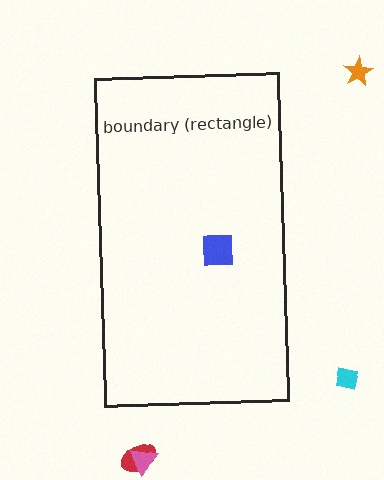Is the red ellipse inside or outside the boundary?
Outside.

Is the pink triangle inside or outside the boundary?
Outside.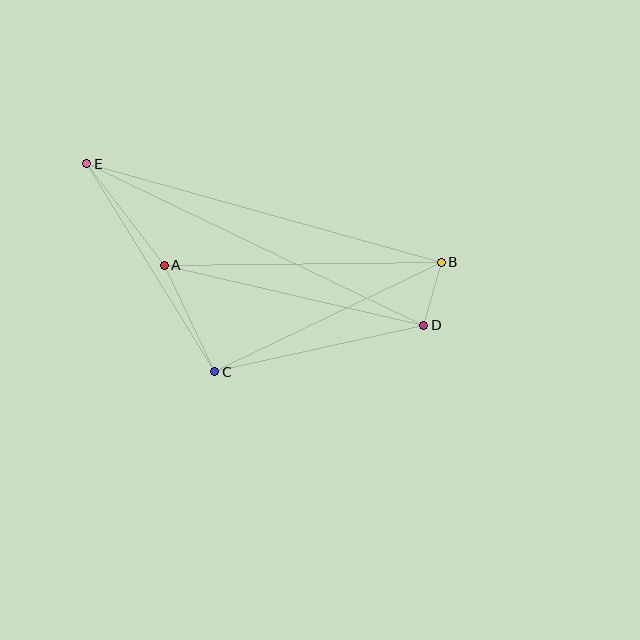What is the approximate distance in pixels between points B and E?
The distance between B and E is approximately 368 pixels.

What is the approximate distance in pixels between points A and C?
The distance between A and C is approximately 118 pixels.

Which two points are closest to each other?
Points B and D are closest to each other.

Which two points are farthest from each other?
Points D and E are farthest from each other.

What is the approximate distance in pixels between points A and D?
The distance between A and D is approximately 266 pixels.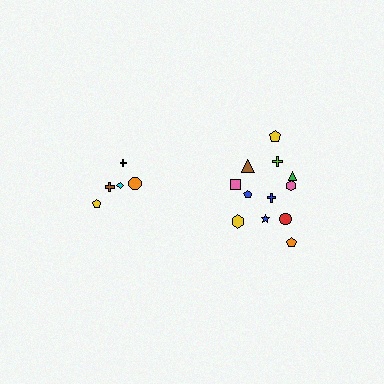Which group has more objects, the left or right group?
The right group.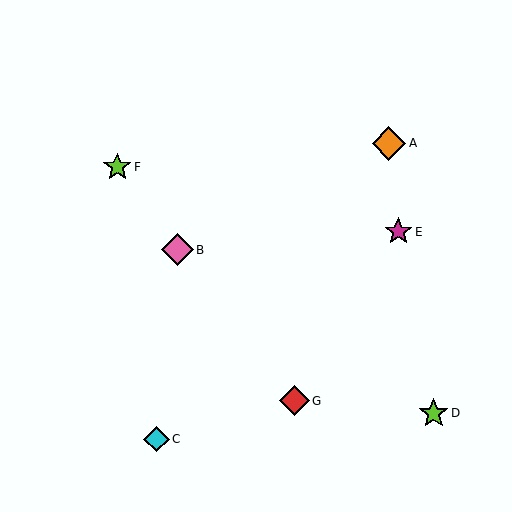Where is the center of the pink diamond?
The center of the pink diamond is at (178, 250).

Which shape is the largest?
The orange diamond (labeled A) is the largest.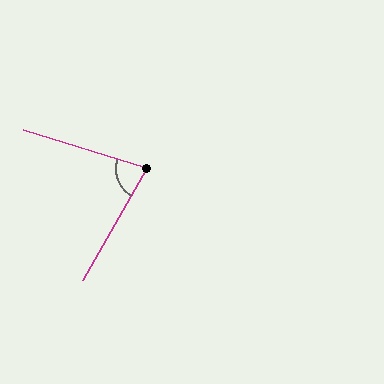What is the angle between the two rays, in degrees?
Approximately 77 degrees.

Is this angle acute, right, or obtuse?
It is acute.